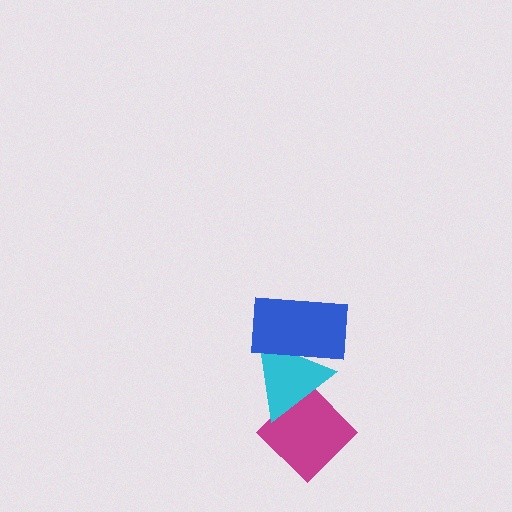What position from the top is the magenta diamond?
The magenta diamond is 3rd from the top.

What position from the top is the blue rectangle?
The blue rectangle is 1st from the top.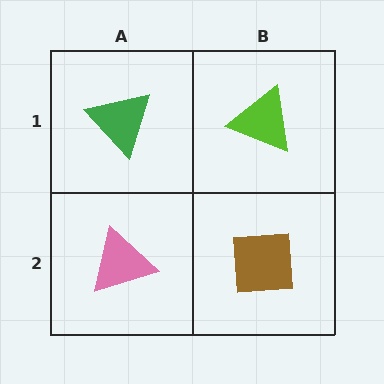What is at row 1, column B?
A lime triangle.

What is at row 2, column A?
A pink triangle.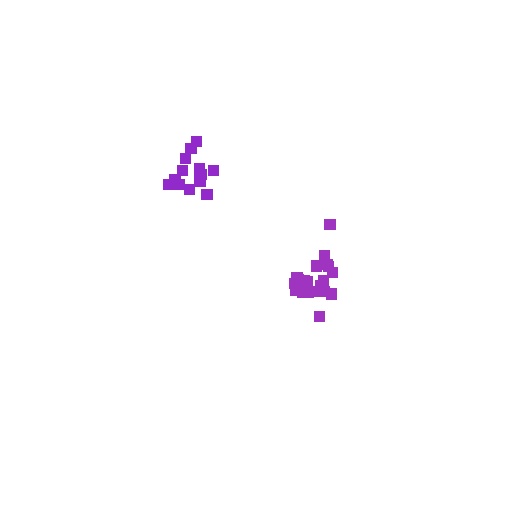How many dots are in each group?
Group 1: 21 dots, Group 2: 15 dots (36 total).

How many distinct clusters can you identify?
There are 2 distinct clusters.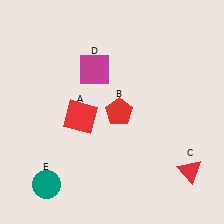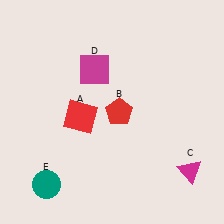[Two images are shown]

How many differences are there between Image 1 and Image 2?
There is 1 difference between the two images.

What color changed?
The triangle (C) changed from red in Image 1 to magenta in Image 2.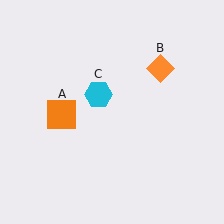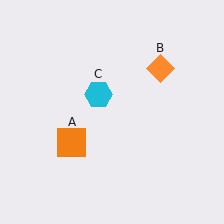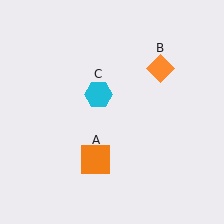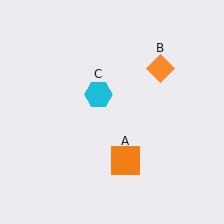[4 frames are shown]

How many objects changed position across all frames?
1 object changed position: orange square (object A).